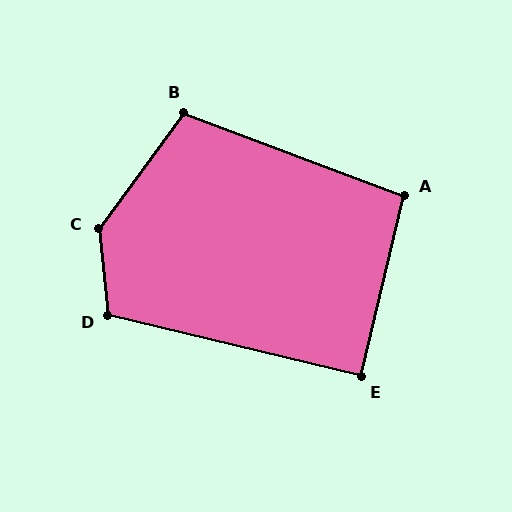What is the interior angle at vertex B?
Approximately 106 degrees (obtuse).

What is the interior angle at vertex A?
Approximately 97 degrees (obtuse).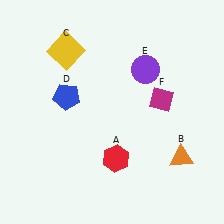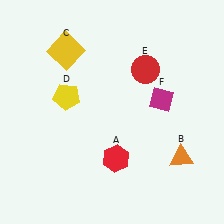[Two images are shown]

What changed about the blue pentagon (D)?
In Image 1, D is blue. In Image 2, it changed to yellow.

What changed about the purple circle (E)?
In Image 1, E is purple. In Image 2, it changed to red.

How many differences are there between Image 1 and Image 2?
There are 2 differences between the two images.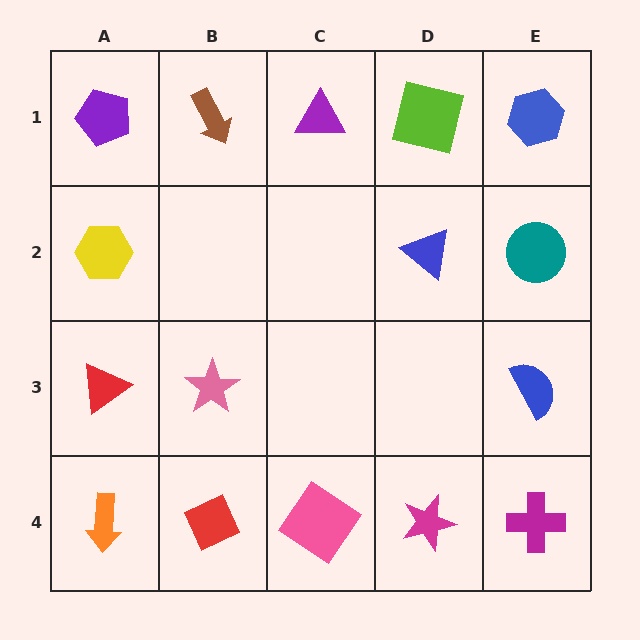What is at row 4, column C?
A pink diamond.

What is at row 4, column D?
A magenta star.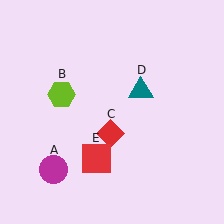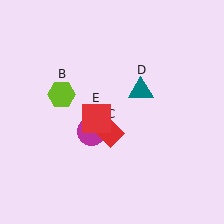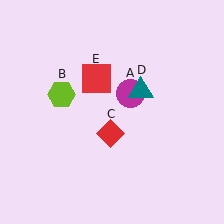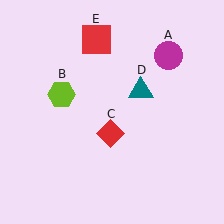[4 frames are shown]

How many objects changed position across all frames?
2 objects changed position: magenta circle (object A), red square (object E).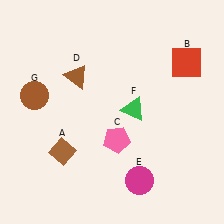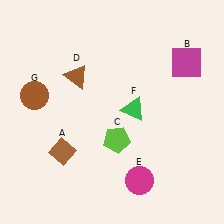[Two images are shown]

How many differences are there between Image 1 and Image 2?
There are 2 differences between the two images.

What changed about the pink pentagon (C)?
In Image 1, C is pink. In Image 2, it changed to lime.